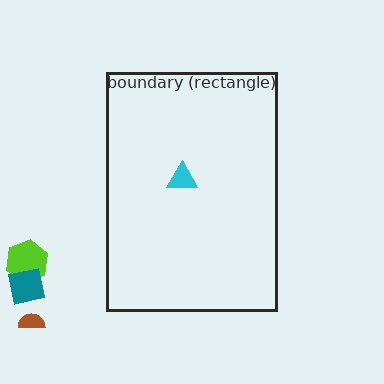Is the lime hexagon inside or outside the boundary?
Outside.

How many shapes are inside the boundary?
1 inside, 3 outside.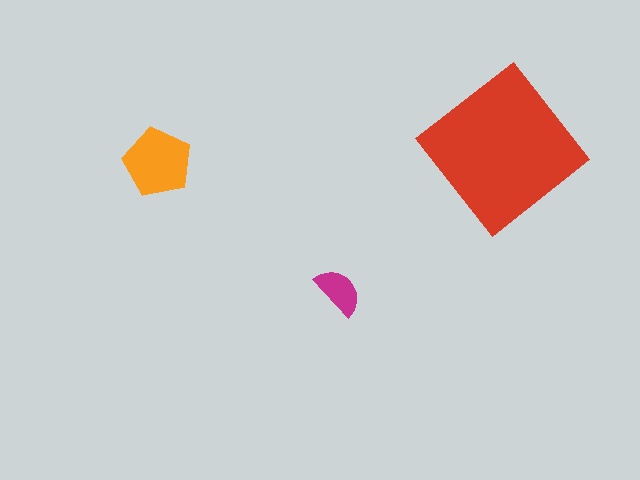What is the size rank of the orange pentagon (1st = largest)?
2nd.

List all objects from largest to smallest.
The red diamond, the orange pentagon, the magenta semicircle.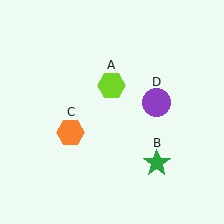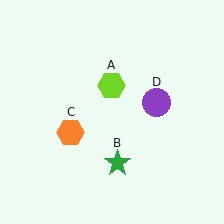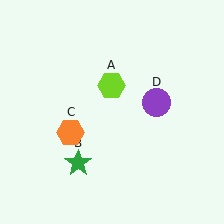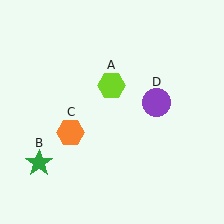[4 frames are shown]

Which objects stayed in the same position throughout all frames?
Lime hexagon (object A) and orange hexagon (object C) and purple circle (object D) remained stationary.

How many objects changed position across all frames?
1 object changed position: green star (object B).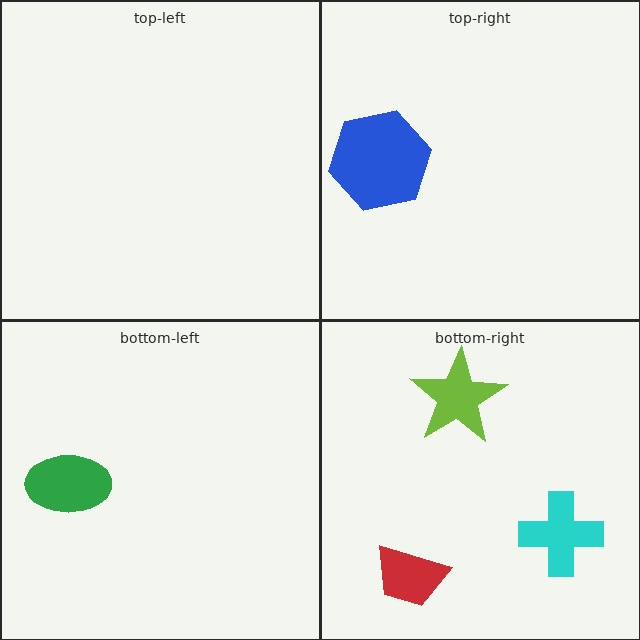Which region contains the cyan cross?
The bottom-right region.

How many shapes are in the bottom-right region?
3.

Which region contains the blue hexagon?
The top-right region.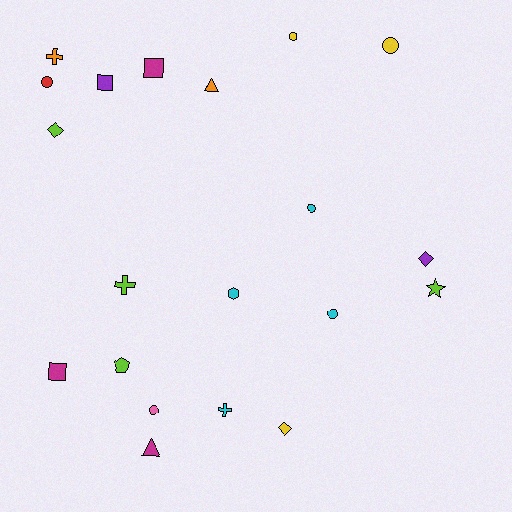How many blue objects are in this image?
There are no blue objects.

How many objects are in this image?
There are 20 objects.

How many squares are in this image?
There are 3 squares.